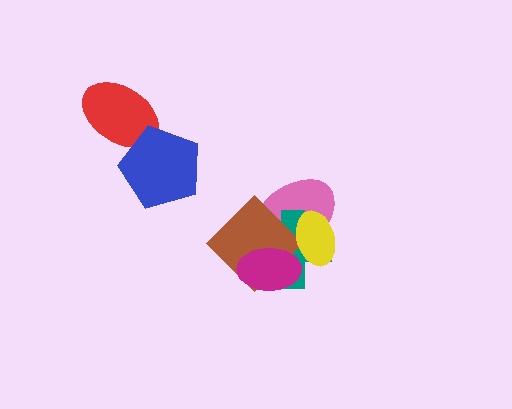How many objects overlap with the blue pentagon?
1 object overlaps with the blue pentagon.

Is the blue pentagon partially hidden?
No, no other shape covers it.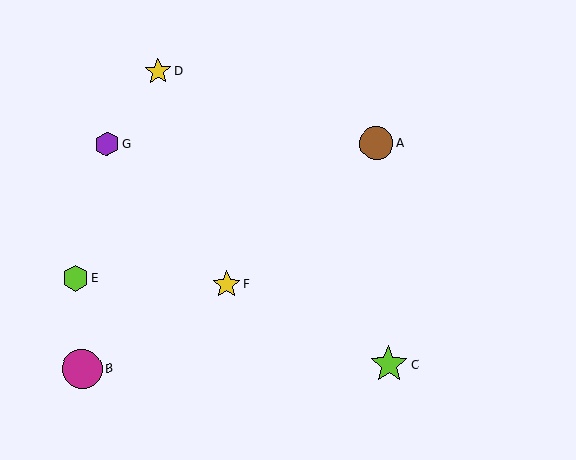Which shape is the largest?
The magenta circle (labeled B) is the largest.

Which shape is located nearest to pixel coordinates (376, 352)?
The lime star (labeled C) at (389, 365) is nearest to that location.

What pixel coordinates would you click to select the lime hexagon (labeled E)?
Click at (75, 278) to select the lime hexagon E.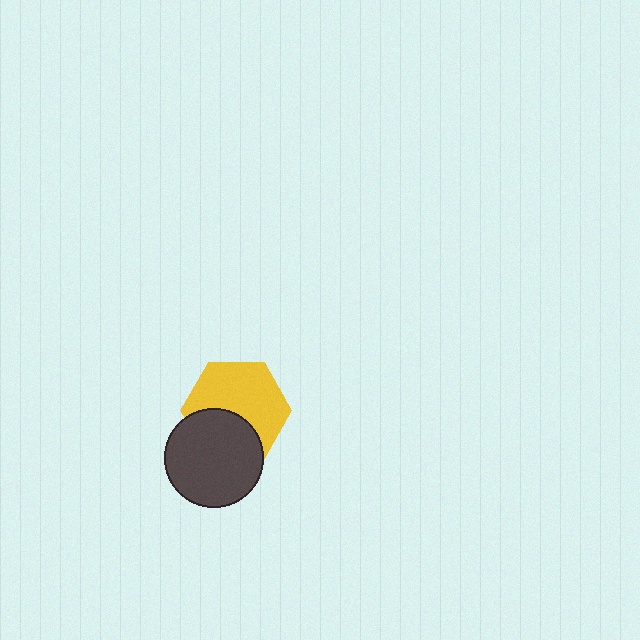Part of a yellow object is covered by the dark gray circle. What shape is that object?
It is a hexagon.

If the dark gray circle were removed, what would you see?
You would see the complete yellow hexagon.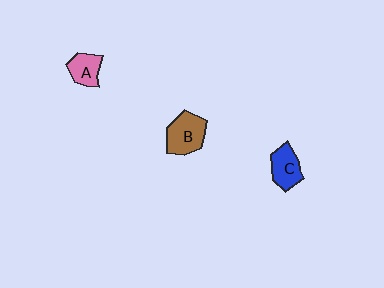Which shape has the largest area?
Shape B (brown).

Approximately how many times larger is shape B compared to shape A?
Approximately 1.5 times.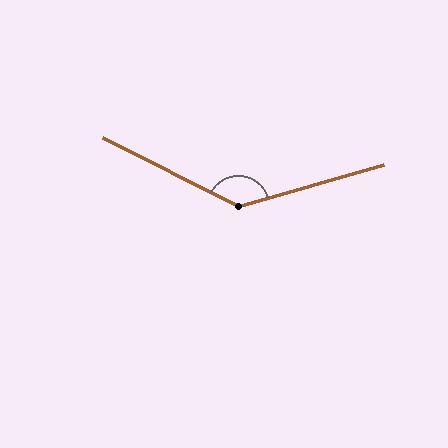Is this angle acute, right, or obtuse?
It is obtuse.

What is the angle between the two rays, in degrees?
Approximately 138 degrees.